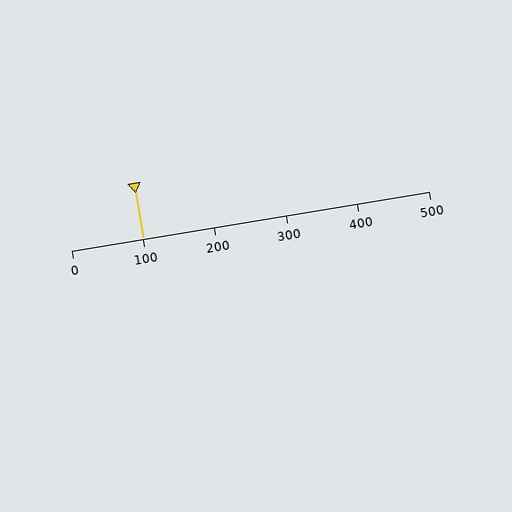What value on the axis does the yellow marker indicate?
The marker indicates approximately 100.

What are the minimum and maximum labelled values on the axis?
The axis runs from 0 to 500.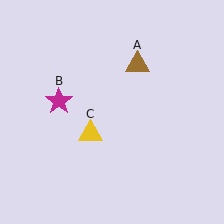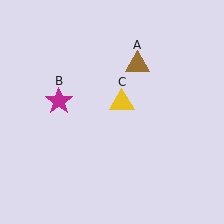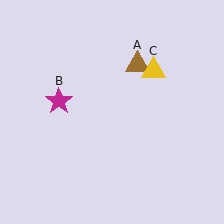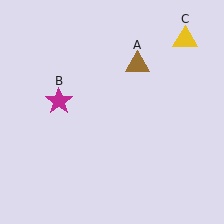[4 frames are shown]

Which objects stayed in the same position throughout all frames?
Brown triangle (object A) and magenta star (object B) remained stationary.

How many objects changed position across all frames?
1 object changed position: yellow triangle (object C).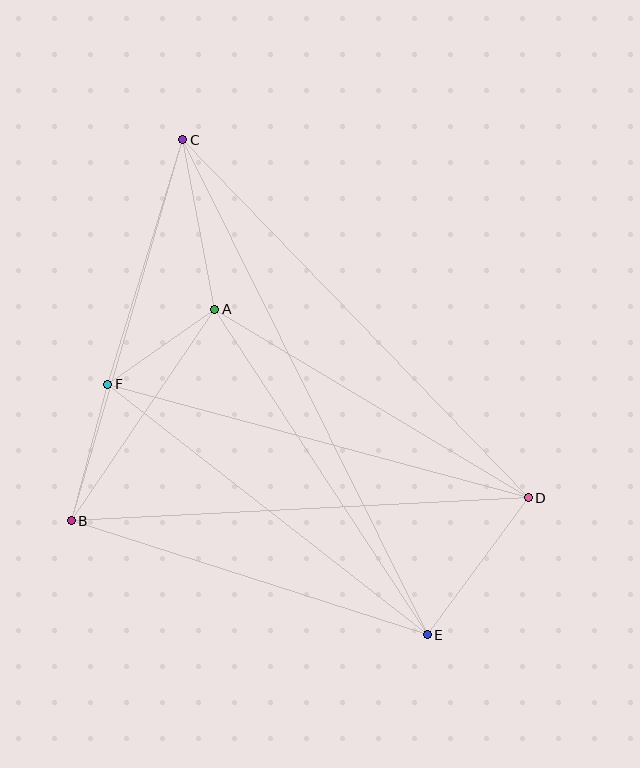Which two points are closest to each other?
Points A and F are closest to each other.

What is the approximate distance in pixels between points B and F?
The distance between B and F is approximately 141 pixels.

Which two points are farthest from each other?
Points C and E are farthest from each other.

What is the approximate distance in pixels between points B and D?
The distance between B and D is approximately 458 pixels.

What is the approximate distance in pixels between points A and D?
The distance between A and D is approximately 366 pixels.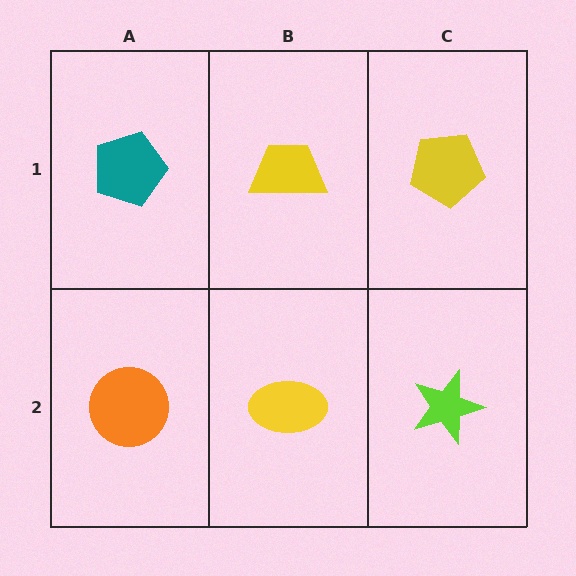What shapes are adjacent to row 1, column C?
A lime star (row 2, column C), a yellow trapezoid (row 1, column B).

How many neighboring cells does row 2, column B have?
3.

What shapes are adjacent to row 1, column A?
An orange circle (row 2, column A), a yellow trapezoid (row 1, column B).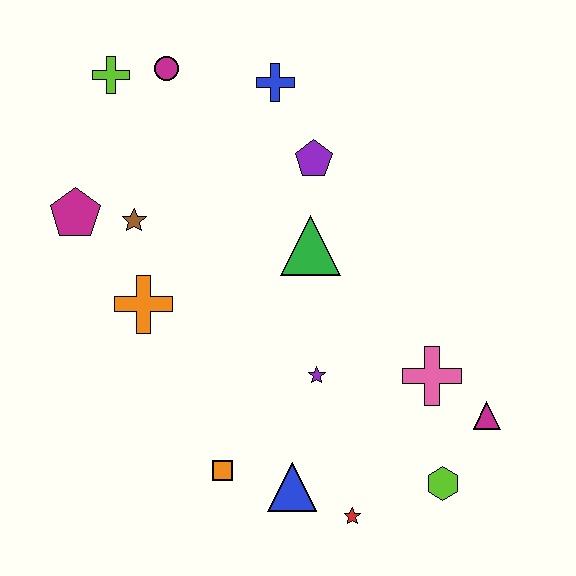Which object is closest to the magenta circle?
The lime cross is closest to the magenta circle.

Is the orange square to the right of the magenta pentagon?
Yes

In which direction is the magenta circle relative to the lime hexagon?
The magenta circle is above the lime hexagon.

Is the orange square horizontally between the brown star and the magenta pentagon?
No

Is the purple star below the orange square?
No